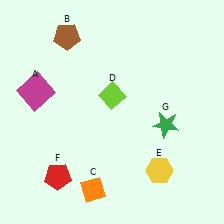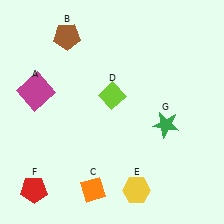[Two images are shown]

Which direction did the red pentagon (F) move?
The red pentagon (F) moved left.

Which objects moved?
The objects that moved are: the yellow hexagon (E), the red pentagon (F).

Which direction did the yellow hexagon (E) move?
The yellow hexagon (E) moved left.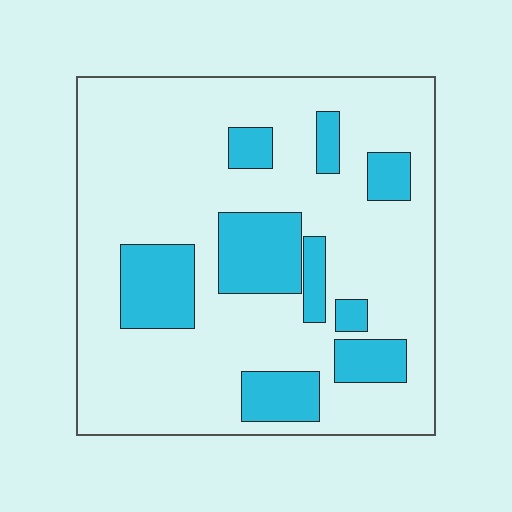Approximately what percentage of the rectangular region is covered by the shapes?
Approximately 20%.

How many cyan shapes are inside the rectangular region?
9.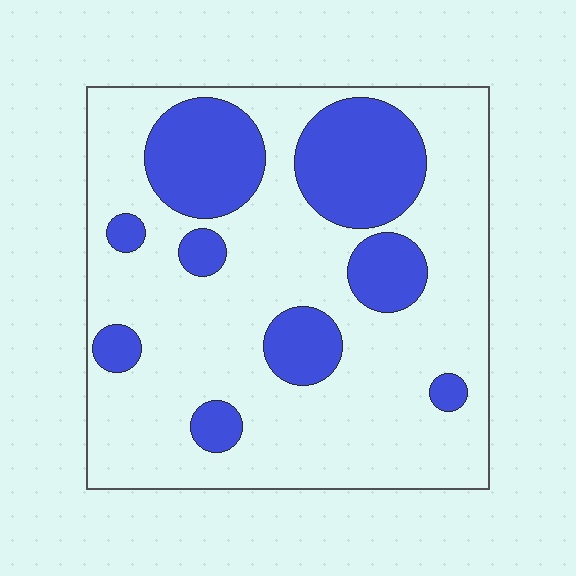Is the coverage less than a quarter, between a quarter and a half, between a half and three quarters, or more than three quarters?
Between a quarter and a half.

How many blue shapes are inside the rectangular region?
9.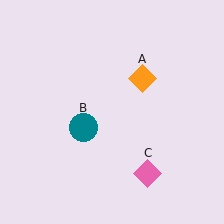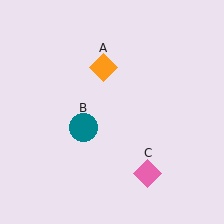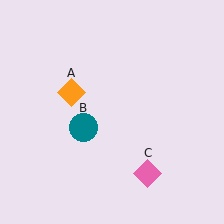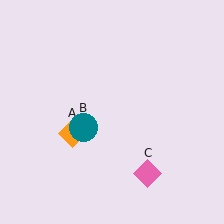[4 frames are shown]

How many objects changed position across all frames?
1 object changed position: orange diamond (object A).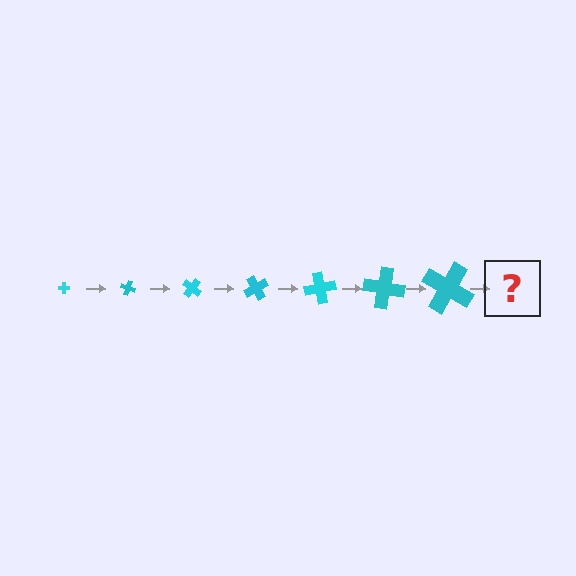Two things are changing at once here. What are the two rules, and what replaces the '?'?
The two rules are that the cross grows larger each step and it rotates 20 degrees each step. The '?' should be a cross, larger than the previous one and rotated 140 degrees from the start.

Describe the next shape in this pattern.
It should be a cross, larger than the previous one and rotated 140 degrees from the start.